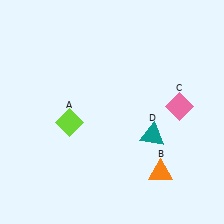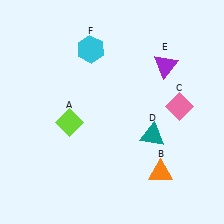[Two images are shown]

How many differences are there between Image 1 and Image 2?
There are 2 differences between the two images.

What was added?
A purple triangle (E), a cyan hexagon (F) were added in Image 2.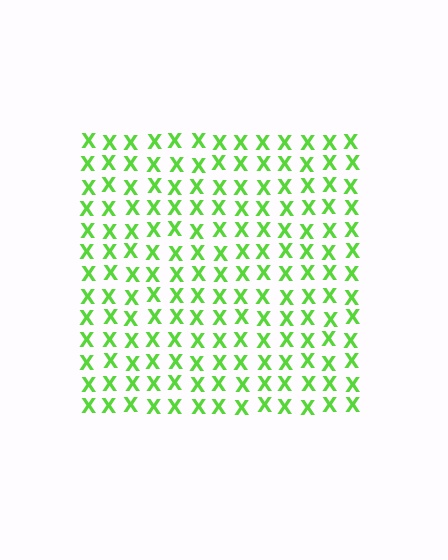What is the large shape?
The large shape is a square.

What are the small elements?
The small elements are letter X's.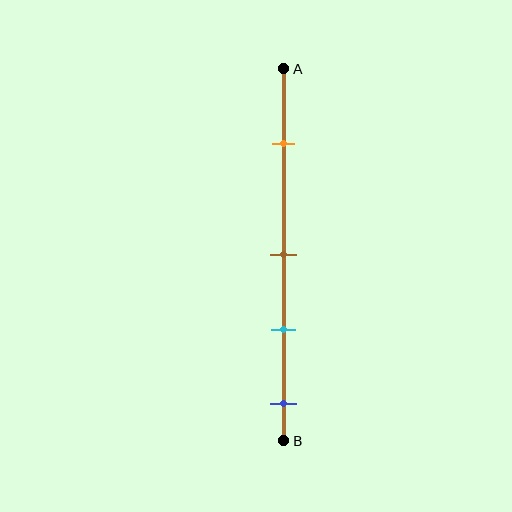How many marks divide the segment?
There are 4 marks dividing the segment.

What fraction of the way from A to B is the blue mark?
The blue mark is approximately 90% (0.9) of the way from A to B.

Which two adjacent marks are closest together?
The brown and cyan marks are the closest adjacent pair.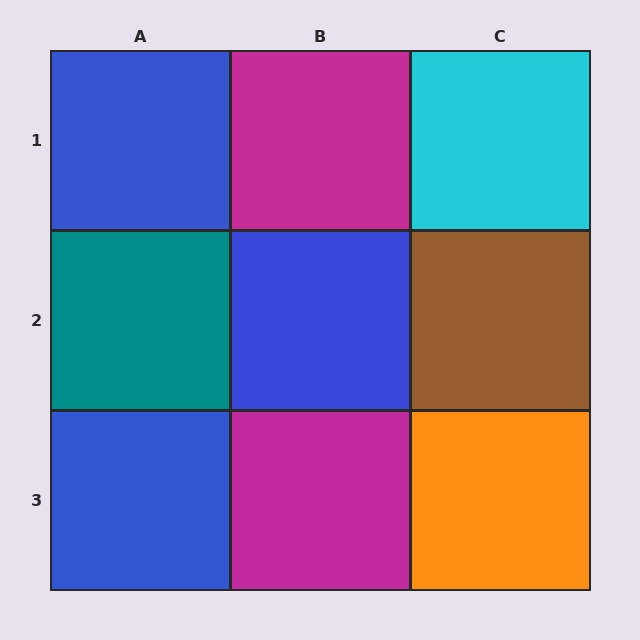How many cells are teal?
1 cell is teal.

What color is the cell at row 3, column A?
Blue.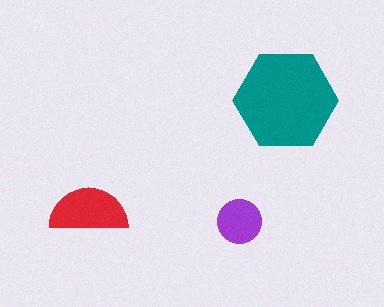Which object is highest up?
The teal hexagon is topmost.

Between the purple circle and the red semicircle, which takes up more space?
The red semicircle.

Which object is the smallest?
The purple circle.